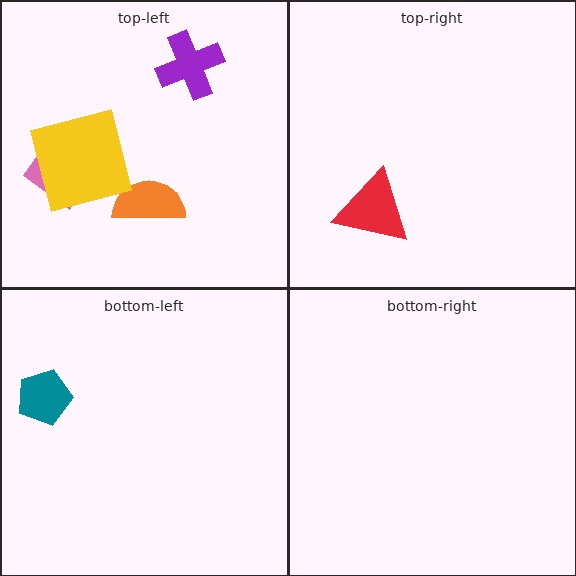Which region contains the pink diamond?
The top-left region.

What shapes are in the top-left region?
The orange semicircle, the pink diamond, the purple cross, the yellow square.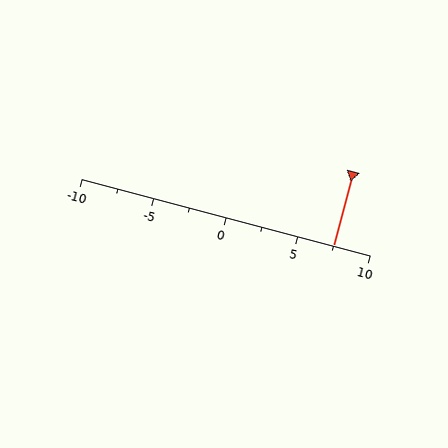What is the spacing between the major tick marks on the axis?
The major ticks are spaced 5 apart.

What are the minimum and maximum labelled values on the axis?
The axis runs from -10 to 10.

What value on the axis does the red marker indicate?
The marker indicates approximately 7.5.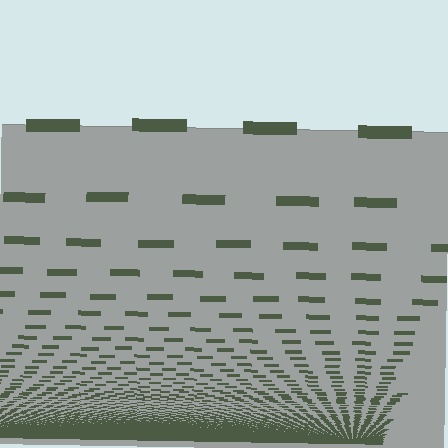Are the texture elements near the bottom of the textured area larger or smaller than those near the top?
Smaller. The gradient is inverted — elements near the bottom are smaller and denser.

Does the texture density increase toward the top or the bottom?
Density increases toward the bottom.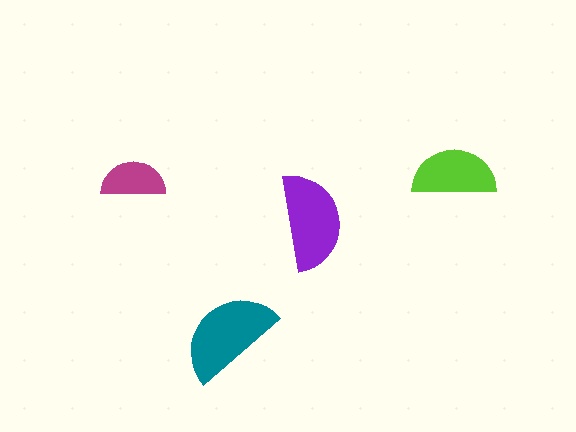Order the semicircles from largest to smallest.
the teal one, the purple one, the lime one, the magenta one.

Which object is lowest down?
The teal semicircle is bottommost.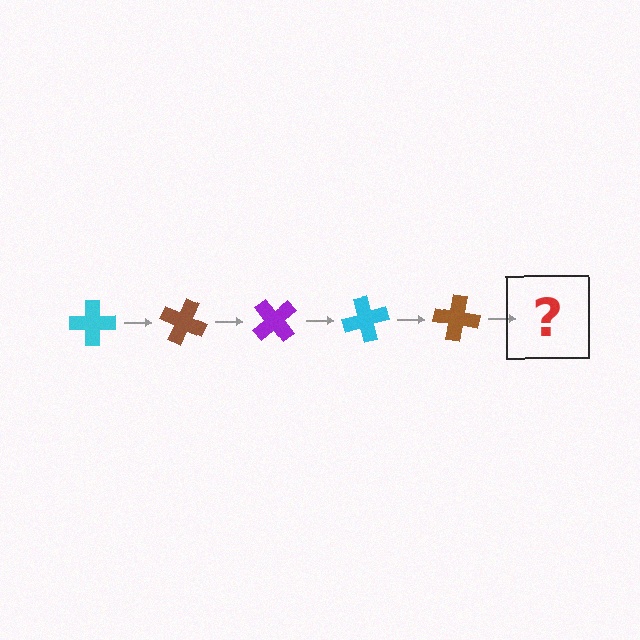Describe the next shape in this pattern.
It should be a purple cross, rotated 125 degrees from the start.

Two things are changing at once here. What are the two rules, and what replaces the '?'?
The two rules are that it rotates 25 degrees each step and the color cycles through cyan, brown, and purple. The '?' should be a purple cross, rotated 125 degrees from the start.